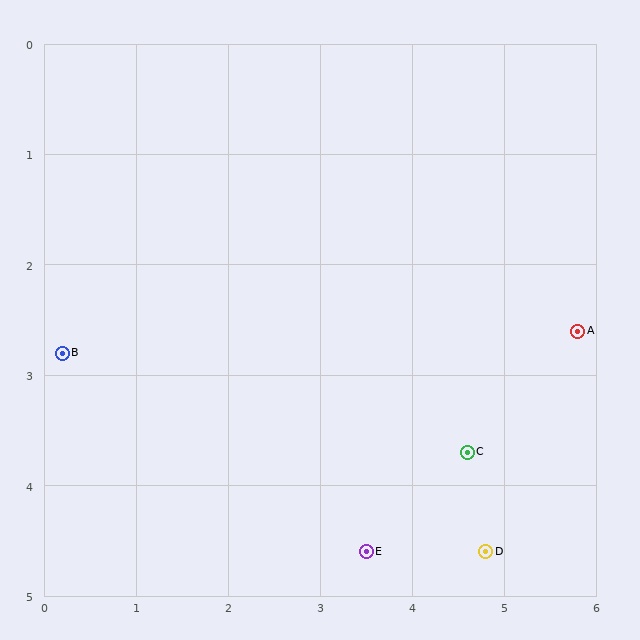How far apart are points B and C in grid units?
Points B and C are about 4.5 grid units apart.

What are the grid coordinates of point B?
Point B is at approximately (0.2, 2.8).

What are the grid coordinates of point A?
Point A is at approximately (5.8, 2.6).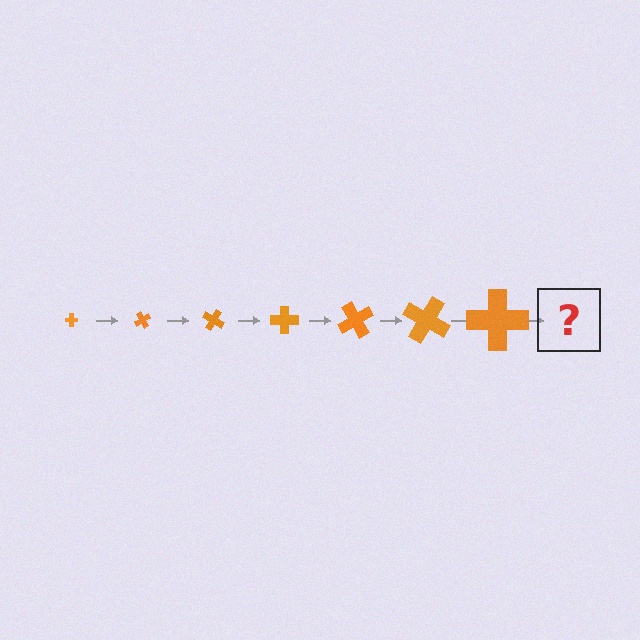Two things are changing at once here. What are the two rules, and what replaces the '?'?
The two rules are that the cross grows larger each step and it rotates 60 degrees each step. The '?' should be a cross, larger than the previous one and rotated 420 degrees from the start.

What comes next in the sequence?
The next element should be a cross, larger than the previous one and rotated 420 degrees from the start.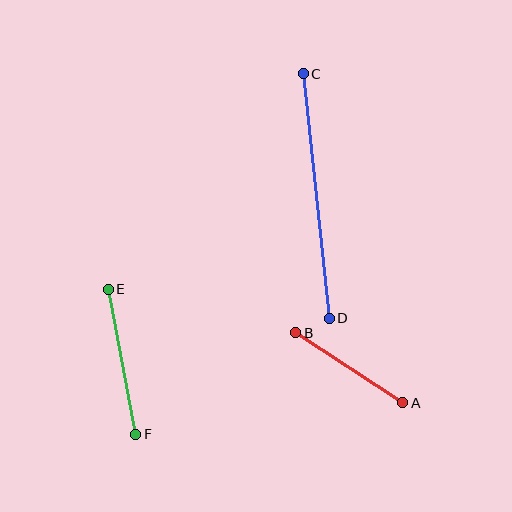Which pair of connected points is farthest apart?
Points C and D are farthest apart.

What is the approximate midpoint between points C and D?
The midpoint is at approximately (316, 196) pixels.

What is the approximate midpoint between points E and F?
The midpoint is at approximately (122, 362) pixels.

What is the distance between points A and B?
The distance is approximately 128 pixels.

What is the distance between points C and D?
The distance is approximately 246 pixels.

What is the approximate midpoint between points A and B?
The midpoint is at approximately (349, 368) pixels.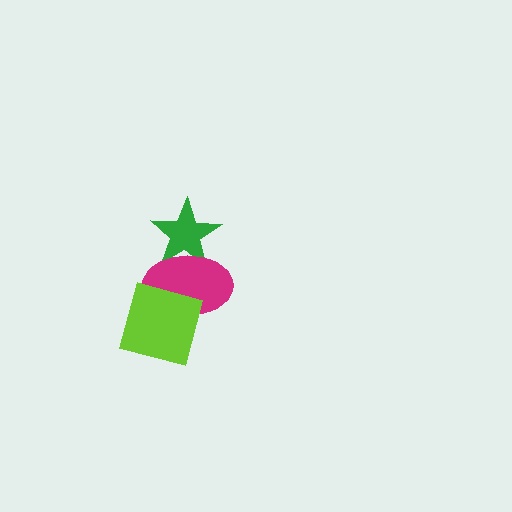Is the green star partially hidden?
Yes, it is partially covered by another shape.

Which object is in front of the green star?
The magenta ellipse is in front of the green star.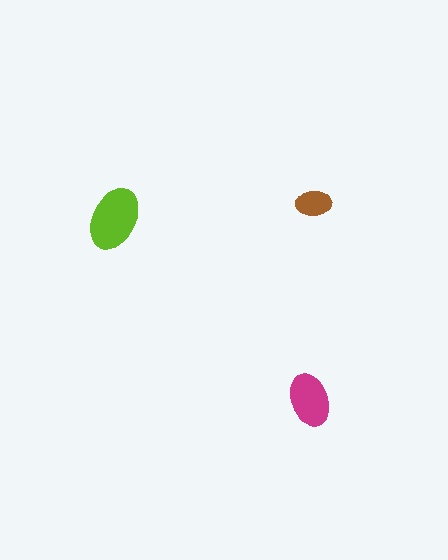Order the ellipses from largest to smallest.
the lime one, the magenta one, the brown one.